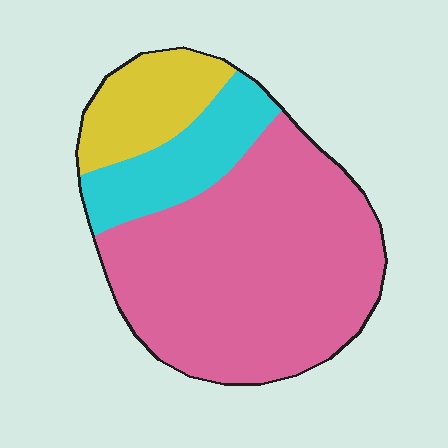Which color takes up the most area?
Pink, at roughly 65%.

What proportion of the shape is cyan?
Cyan covers around 15% of the shape.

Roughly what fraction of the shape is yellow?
Yellow covers around 15% of the shape.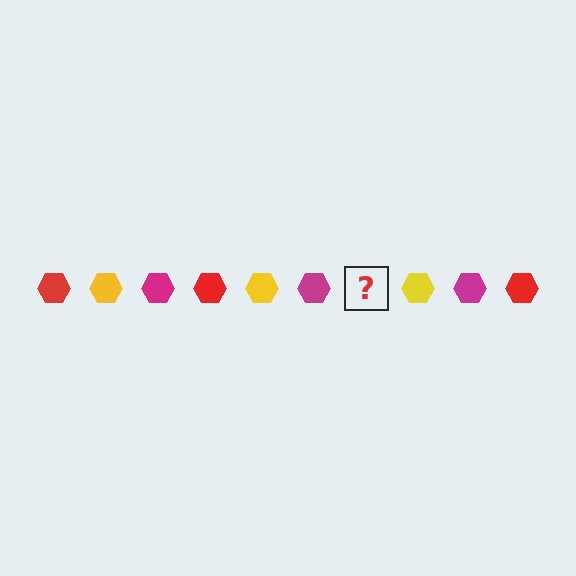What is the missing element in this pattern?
The missing element is a red hexagon.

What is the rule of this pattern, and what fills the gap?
The rule is that the pattern cycles through red, yellow, magenta hexagons. The gap should be filled with a red hexagon.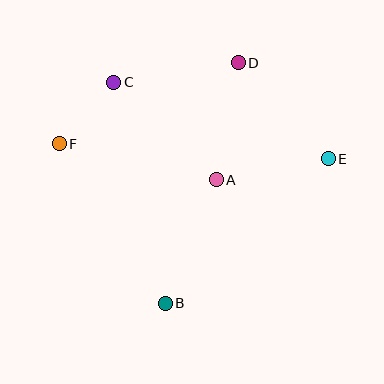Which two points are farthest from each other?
Points E and F are farthest from each other.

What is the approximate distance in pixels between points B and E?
The distance between B and E is approximately 218 pixels.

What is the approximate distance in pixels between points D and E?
The distance between D and E is approximately 131 pixels.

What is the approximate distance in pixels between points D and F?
The distance between D and F is approximately 197 pixels.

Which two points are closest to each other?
Points C and F are closest to each other.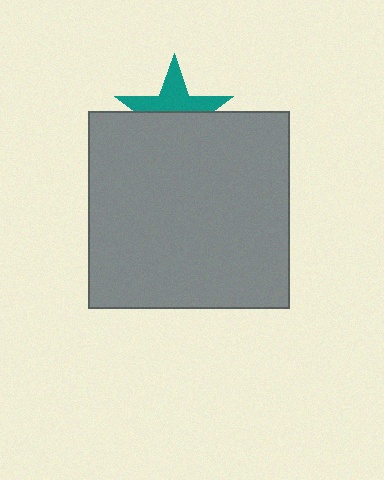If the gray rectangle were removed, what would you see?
You would see the complete teal star.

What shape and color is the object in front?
The object in front is a gray rectangle.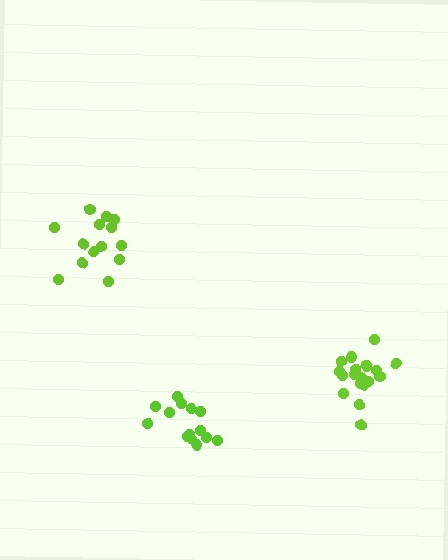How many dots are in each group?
Group 1: 14 dots, Group 2: 14 dots, Group 3: 19 dots (47 total).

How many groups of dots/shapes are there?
There are 3 groups.